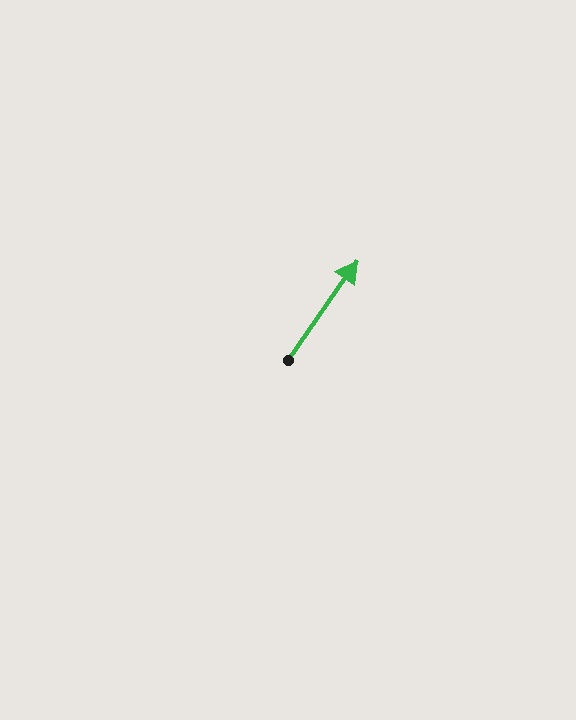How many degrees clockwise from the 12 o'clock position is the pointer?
Approximately 35 degrees.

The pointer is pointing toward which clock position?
Roughly 1 o'clock.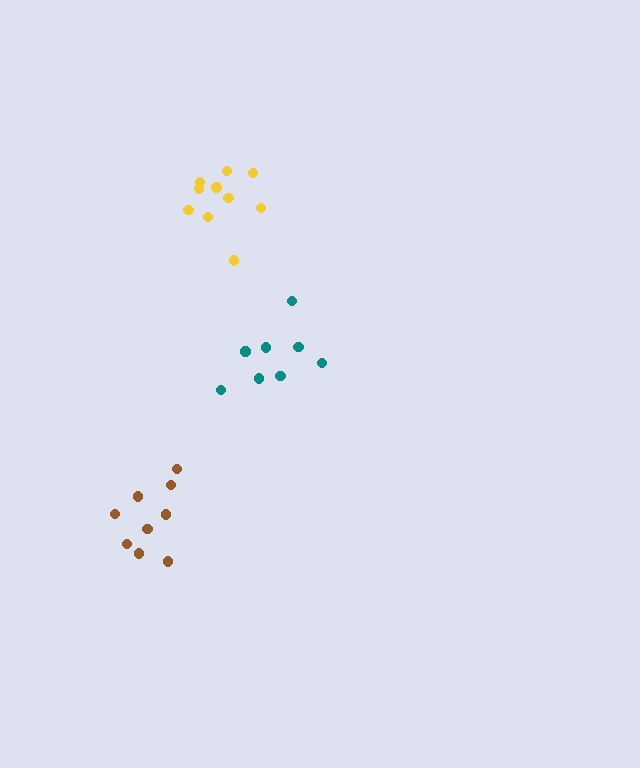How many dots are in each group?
Group 1: 9 dots, Group 2: 8 dots, Group 3: 10 dots (27 total).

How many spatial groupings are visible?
There are 3 spatial groupings.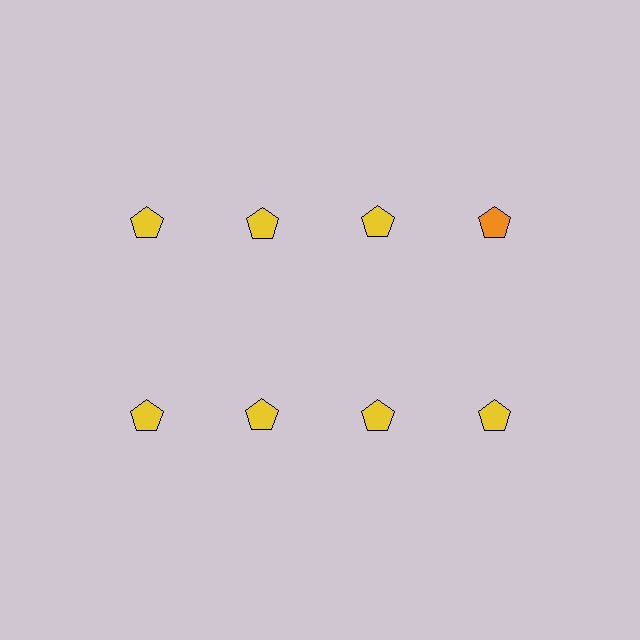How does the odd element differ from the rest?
It has a different color: orange instead of yellow.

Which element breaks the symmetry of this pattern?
The orange pentagon in the top row, second from right column breaks the symmetry. All other shapes are yellow pentagons.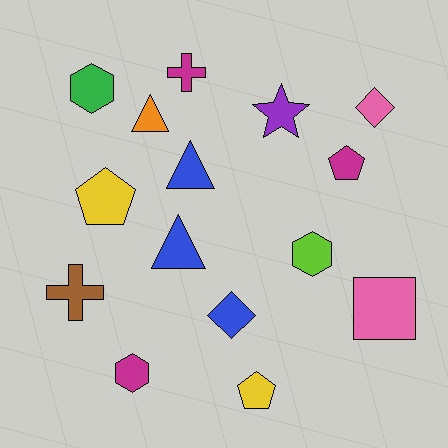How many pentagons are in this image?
There are 3 pentagons.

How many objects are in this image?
There are 15 objects.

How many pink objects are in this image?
There are 2 pink objects.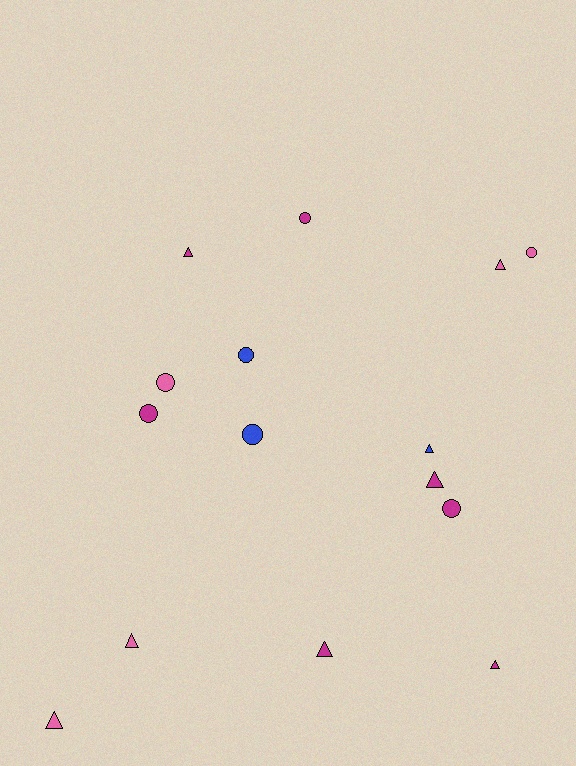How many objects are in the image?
There are 15 objects.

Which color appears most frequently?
Magenta, with 7 objects.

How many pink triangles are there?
There are 3 pink triangles.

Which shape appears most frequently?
Triangle, with 8 objects.